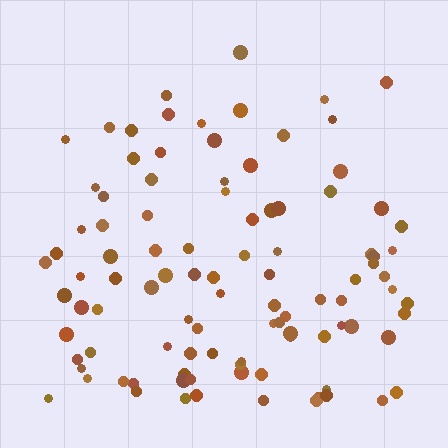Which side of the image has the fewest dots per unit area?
The top.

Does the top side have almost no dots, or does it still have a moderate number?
Still a moderate number, just noticeably fewer than the bottom.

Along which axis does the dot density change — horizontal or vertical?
Vertical.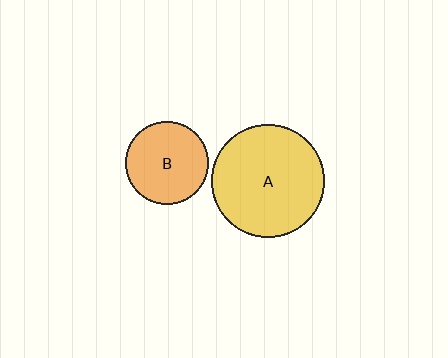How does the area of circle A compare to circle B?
Approximately 1.8 times.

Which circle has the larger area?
Circle A (yellow).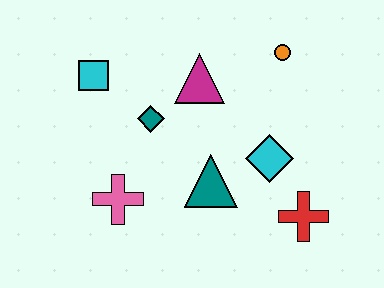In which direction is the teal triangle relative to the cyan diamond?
The teal triangle is to the left of the cyan diamond.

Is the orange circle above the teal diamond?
Yes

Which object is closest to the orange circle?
The magenta triangle is closest to the orange circle.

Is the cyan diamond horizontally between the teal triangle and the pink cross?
No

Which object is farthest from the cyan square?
The red cross is farthest from the cyan square.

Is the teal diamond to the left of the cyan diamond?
Yes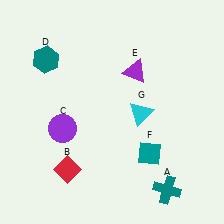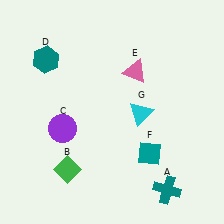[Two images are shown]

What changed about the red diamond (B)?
In Image 1, B is red. In Image 2, it changed to green.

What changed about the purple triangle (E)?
In Image 1, E is purple. In Image 2, it changed to pink.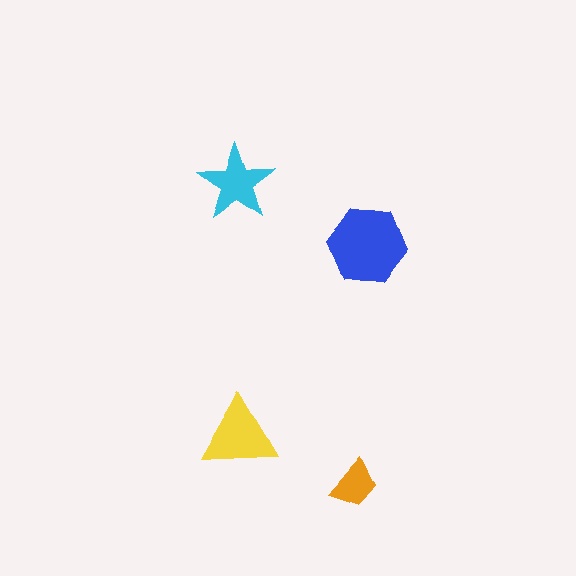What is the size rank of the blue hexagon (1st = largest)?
1st.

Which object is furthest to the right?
The blue hexagon is rightmost.